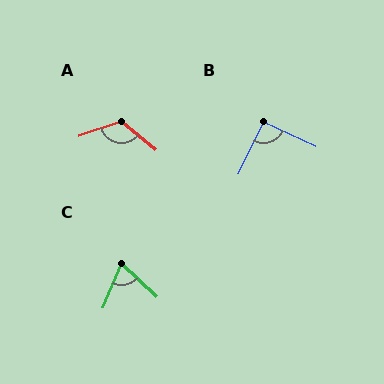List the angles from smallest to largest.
C (69°), B (91°), A (122°).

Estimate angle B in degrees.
Approximately 91 degrees.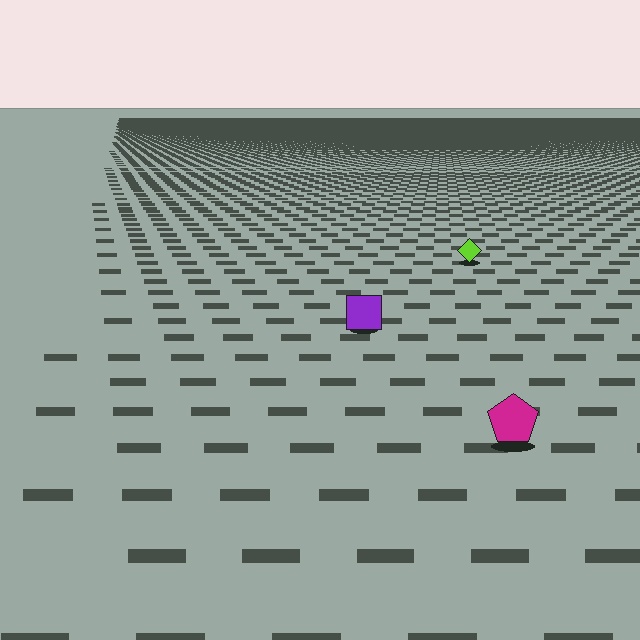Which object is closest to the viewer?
The magenta pentagon is closest. The texture marks near it are larger and more spread out.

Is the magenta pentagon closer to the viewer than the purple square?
Yes. The magenta pentagon is closer — you can tell from the texture gradient: the ground texture is coarser near it.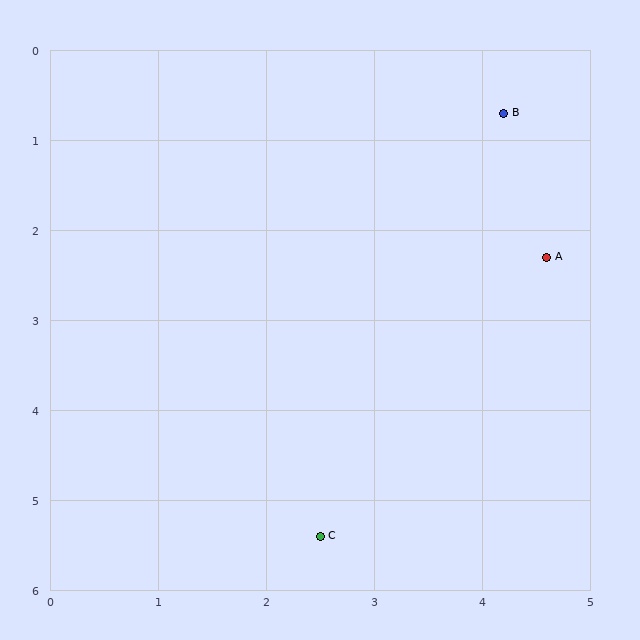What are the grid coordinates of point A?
Point A is at approximately (4.6, 2.3).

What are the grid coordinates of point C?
Point C is at approximately (2.5, 5.4).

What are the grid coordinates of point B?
Point B is at approximately (4.2, 0.7).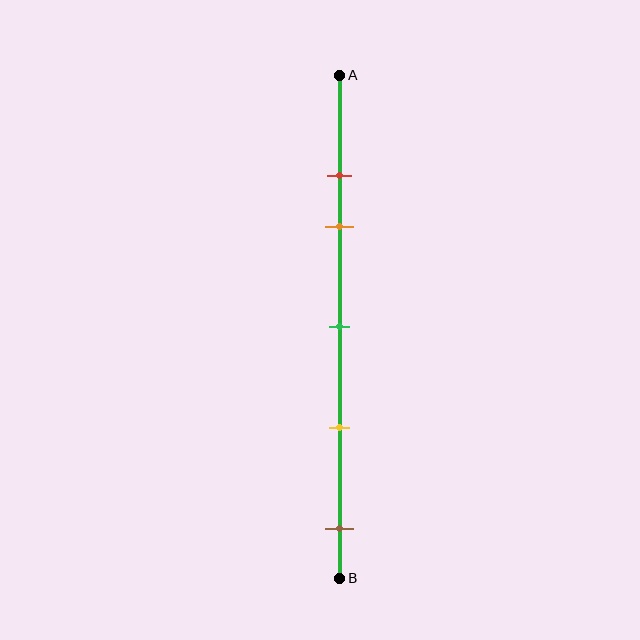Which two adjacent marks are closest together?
The red and orange marks are the closest adjacent pair.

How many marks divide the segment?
There are 5 marks dividing the segment.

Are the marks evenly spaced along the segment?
No, the marks are not evenly spaced.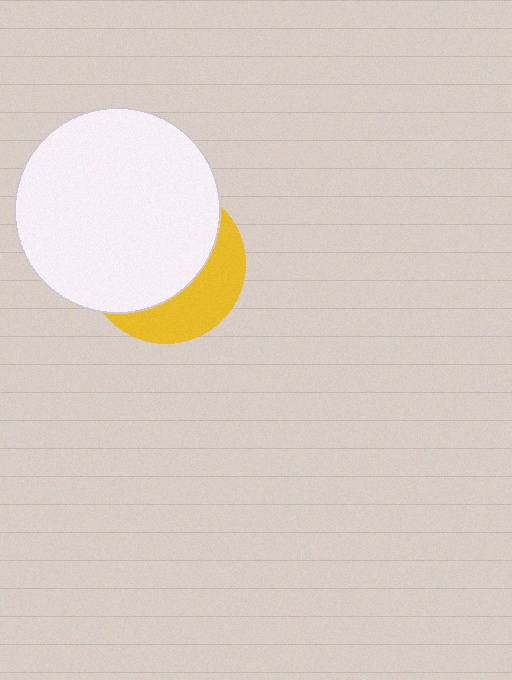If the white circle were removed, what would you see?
You would see the complete yellow circle.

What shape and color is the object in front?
The object in front is a white circle.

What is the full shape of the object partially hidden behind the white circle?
The partially hidden object is a yellow circle.